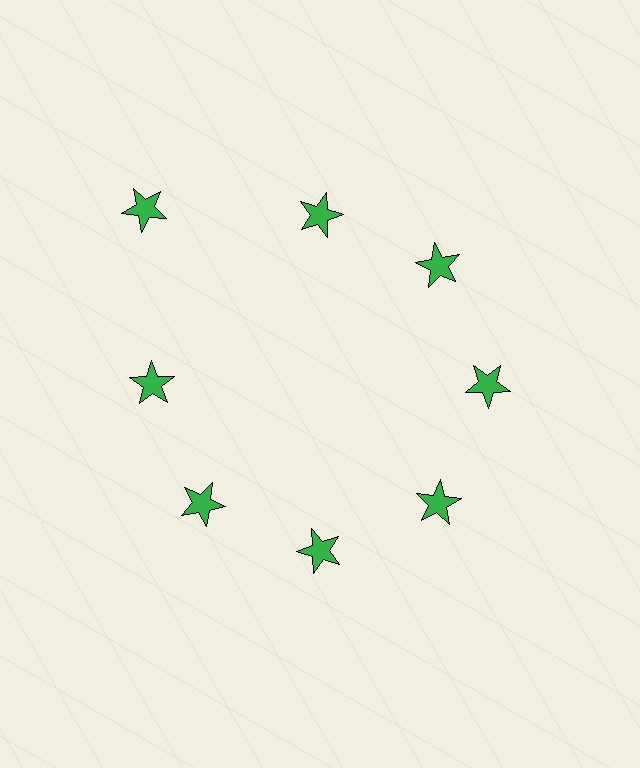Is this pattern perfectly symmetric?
No. The 8 green stars are arranged in a ring, but one element near the 10 o'clock position is pushed outward from the center, breaking the 8-fold rotational symmetry.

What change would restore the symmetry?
The symmetry would be restored by moving it inward, back onto the ring so that all 8 stars sit at equal angles and equal distance from the center.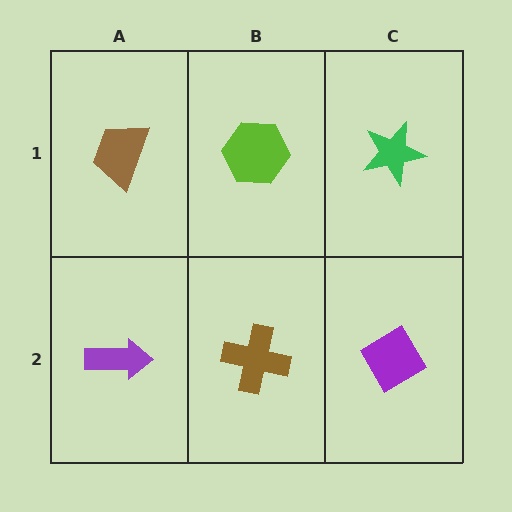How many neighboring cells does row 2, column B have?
3.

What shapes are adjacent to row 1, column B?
A brown cross (row 2, column B), a brown trapezoid (row 1, column A), a green star (row 1, column C).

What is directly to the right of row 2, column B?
A purple diamond.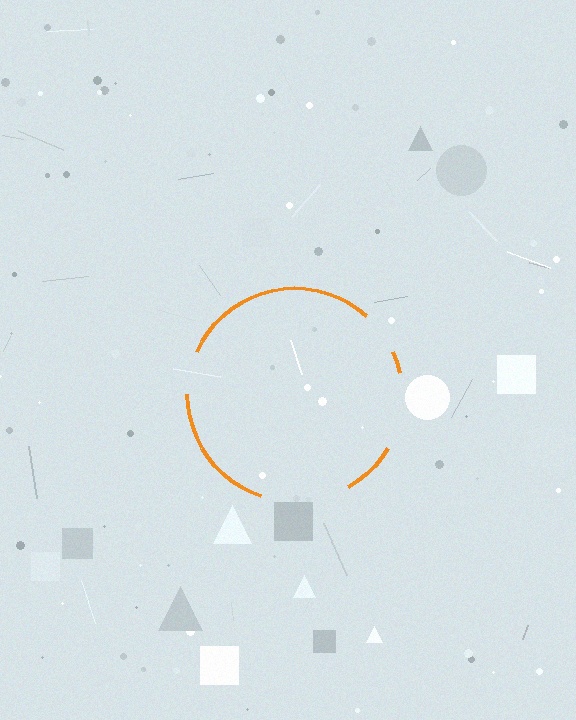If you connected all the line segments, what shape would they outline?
They would outline a circle.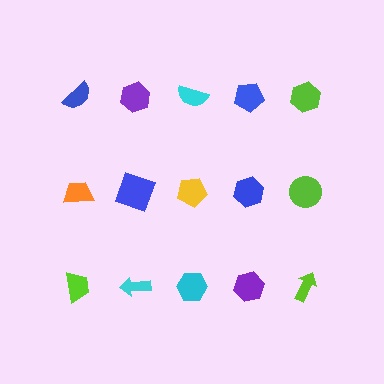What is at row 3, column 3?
A cyan hexagon.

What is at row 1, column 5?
A lime hexagon.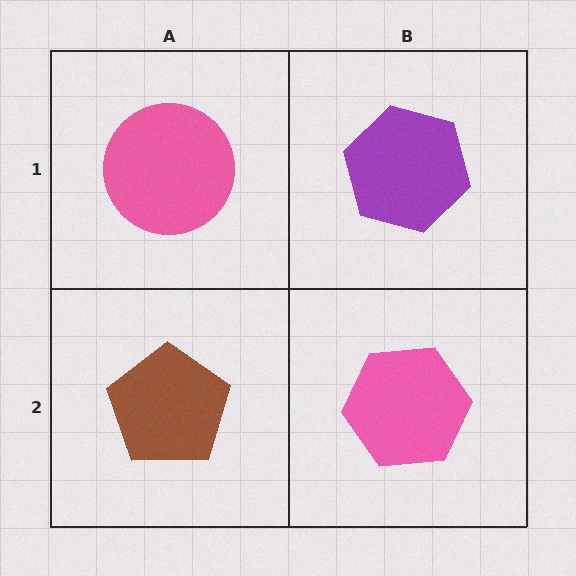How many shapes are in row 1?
2 shapes.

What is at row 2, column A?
A brown pentagon.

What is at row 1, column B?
A purple hexagon.